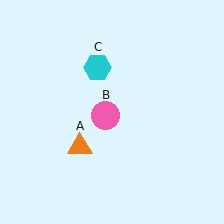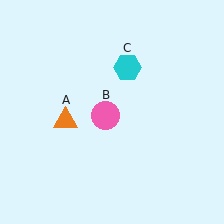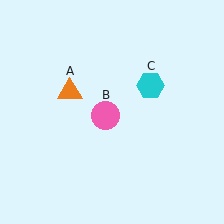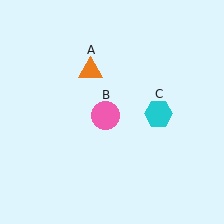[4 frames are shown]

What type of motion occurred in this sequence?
The orange triangle (object A), cyan hexagon (object C) rotated clockwise around the center of the scene.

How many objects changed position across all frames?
2 objects changed position: orange triangle (object A), cyan hexagon (object C).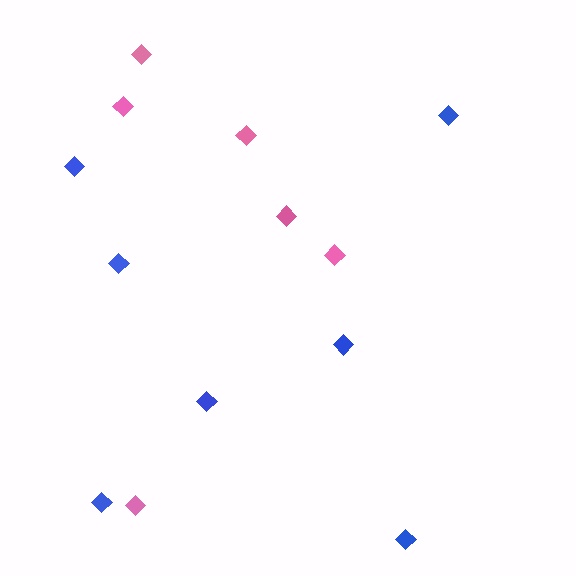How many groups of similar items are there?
There are 2 groups: one group of blue diamonds (7) and one group of pink diamonds (6).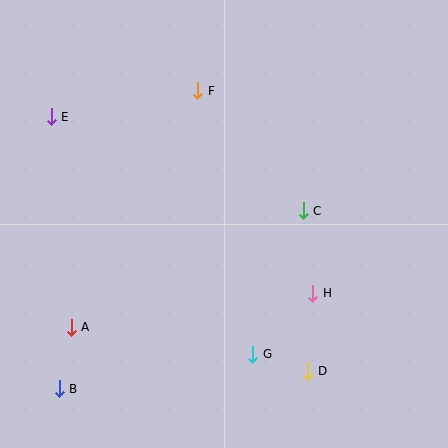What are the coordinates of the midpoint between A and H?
The midpoint between A and H is at (192, 310).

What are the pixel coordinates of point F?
Point F is at (198, 91).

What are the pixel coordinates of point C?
Point C is at (303, 211).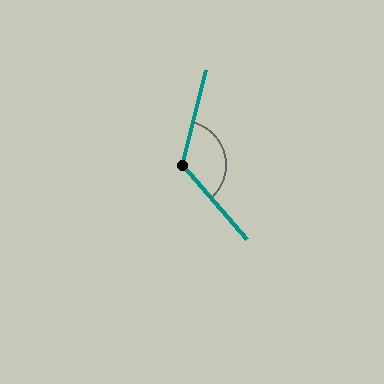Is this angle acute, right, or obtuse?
It is obtuse.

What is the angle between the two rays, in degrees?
Approximately 125 degrees.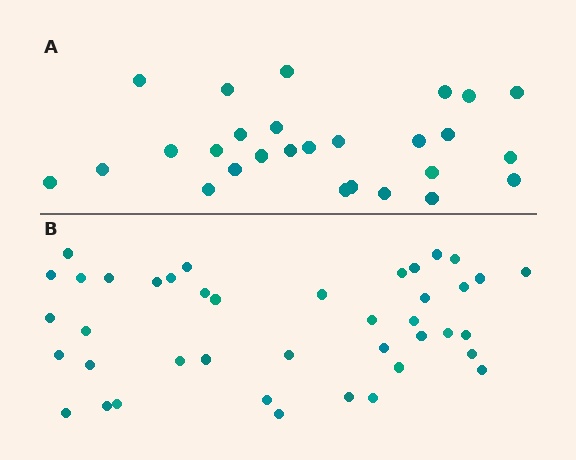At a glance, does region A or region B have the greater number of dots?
Region B (the bottom region) has more dots.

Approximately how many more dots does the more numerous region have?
Region B has approximately 15 more dots than region A.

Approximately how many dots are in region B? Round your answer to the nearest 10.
About 40 dots. (The exact count is 41, which rounds to 40.)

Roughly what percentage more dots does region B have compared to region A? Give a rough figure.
About 50% more.